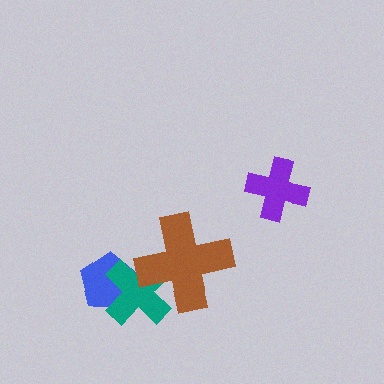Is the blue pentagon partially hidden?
Yes, it is partially covered by another shape.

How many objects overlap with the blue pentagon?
1 object overlaps with the blue pentagon.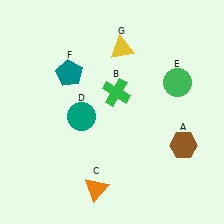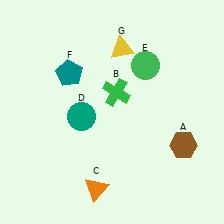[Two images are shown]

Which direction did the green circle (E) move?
The green circle (E) moved left.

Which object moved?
The green circle (E) moved left.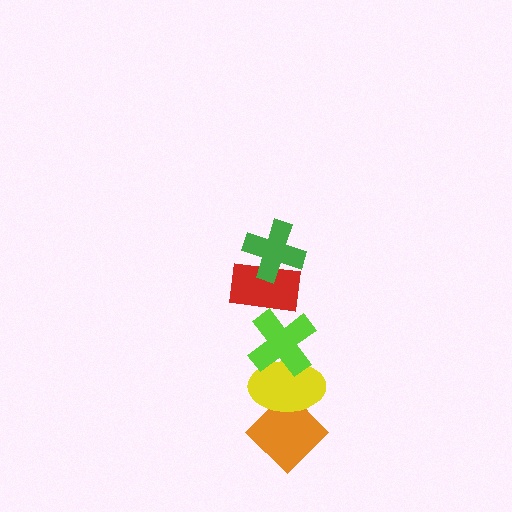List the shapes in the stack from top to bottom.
From top to bottom: the green cross, the red rectangle, the lime cross, the yellow ellipse, the orange diamond.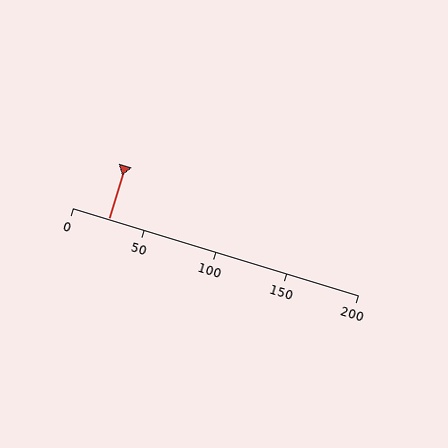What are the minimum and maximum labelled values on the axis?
The axis runs from 0 to 200.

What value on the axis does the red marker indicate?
The marker indicates approximately 25.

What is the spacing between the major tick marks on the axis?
The major ticks are spaced 50 apart.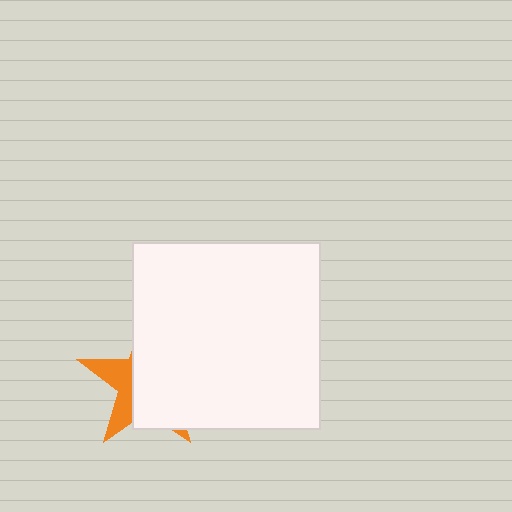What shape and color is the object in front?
The object in front is a white square.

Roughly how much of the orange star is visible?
A small part of it is visible (roughly 31%).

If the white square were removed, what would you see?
You would see the complete orange star.